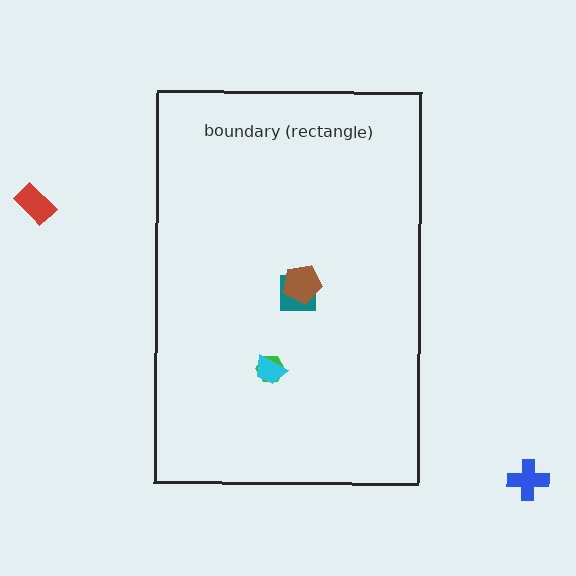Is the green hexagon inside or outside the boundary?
Inside.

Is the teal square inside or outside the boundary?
Inside.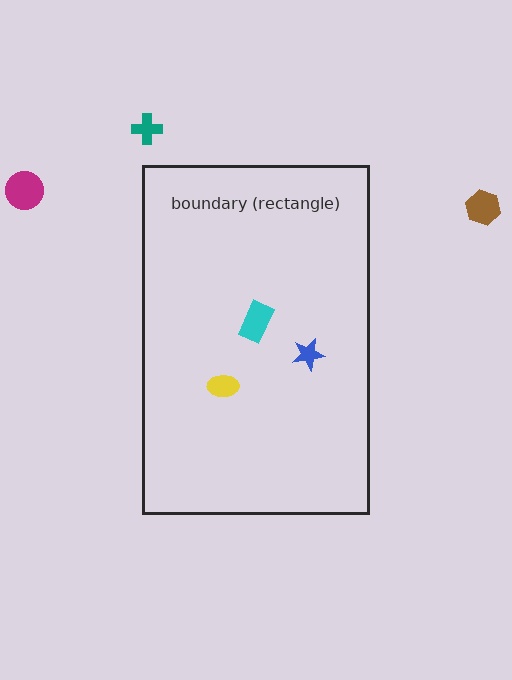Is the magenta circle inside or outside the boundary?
Outside.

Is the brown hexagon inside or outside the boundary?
Outside.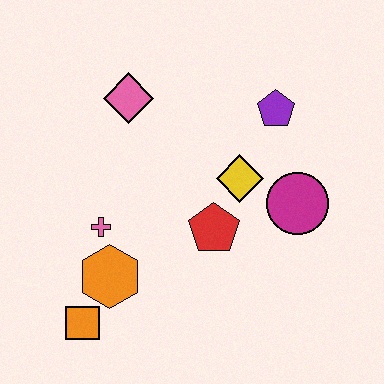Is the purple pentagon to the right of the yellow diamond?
Yes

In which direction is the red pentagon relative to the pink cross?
The red pentagon is to the right of the pink cross.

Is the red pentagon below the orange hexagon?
No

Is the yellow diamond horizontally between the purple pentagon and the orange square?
Yes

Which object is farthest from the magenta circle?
The orange square is farthest from the magenta circle.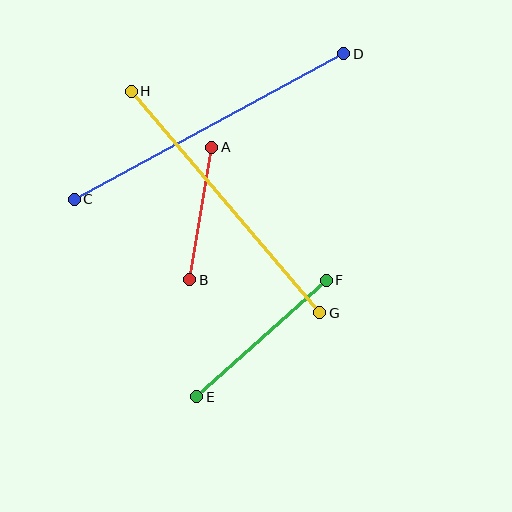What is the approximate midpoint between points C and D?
The midpoint is at approximately (209, 126) pixels.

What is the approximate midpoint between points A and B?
The midpoint is at approximately (201, 214) pixels.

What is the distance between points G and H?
The distance is approximately 291 pixels.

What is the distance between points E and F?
The distance is approximately 174 pixels.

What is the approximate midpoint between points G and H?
The midpoint is at approximately (226, 202) pixels.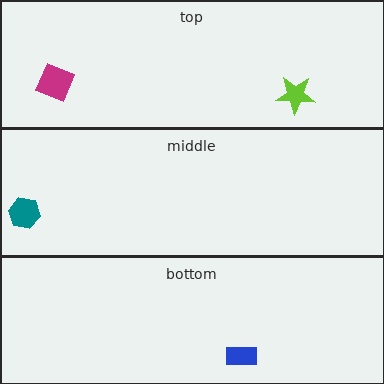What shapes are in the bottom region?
The blue rectangle.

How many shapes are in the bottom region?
1.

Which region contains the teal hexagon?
The middle region.